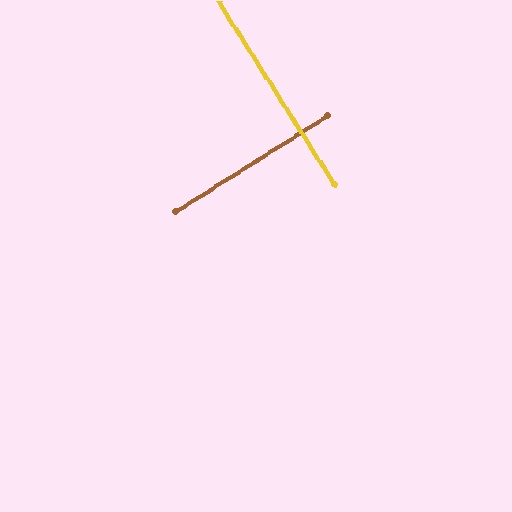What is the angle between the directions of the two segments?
Approximately 90 degrees.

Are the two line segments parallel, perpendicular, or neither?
Perpendicular — they meet at approximately 90°.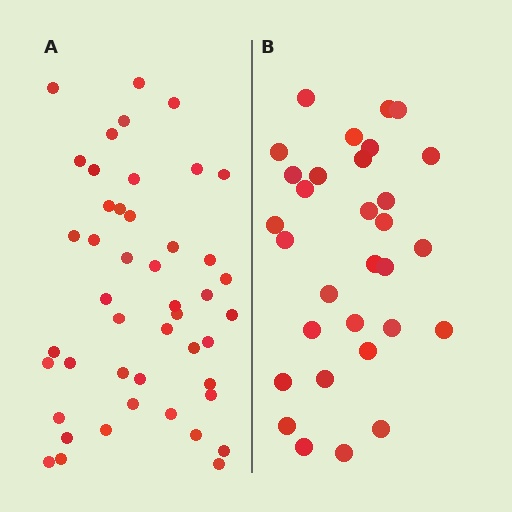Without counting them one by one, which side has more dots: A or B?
Region A (the left region) has more dots.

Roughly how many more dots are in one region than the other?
Region A has approximately 15 more dots than region B.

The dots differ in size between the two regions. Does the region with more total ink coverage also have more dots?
No. Region B has more total ink coverage because its dots are larger, but region A actually contains more individual dots. Total area can be misleading — the number of items is what matters here.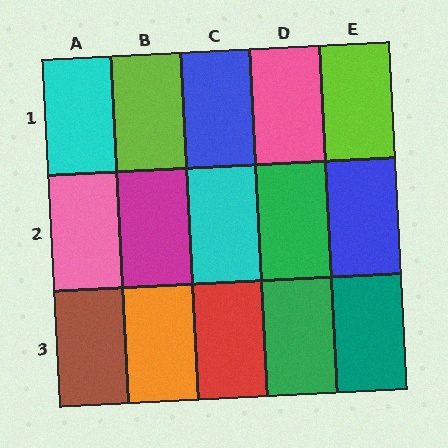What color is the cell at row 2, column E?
Blue.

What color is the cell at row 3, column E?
Teal.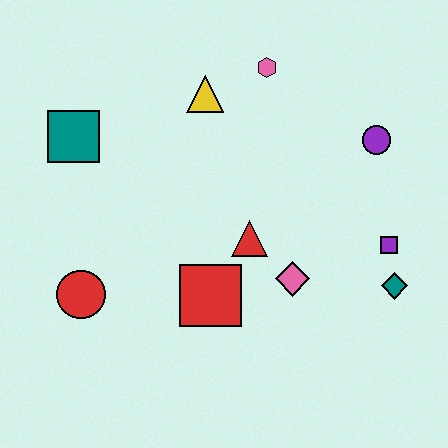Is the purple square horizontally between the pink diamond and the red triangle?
No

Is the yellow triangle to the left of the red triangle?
Yes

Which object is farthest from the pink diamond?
The teal square is farthest from the pink diamond.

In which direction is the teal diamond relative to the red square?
The teal diamond is to the right of the red square.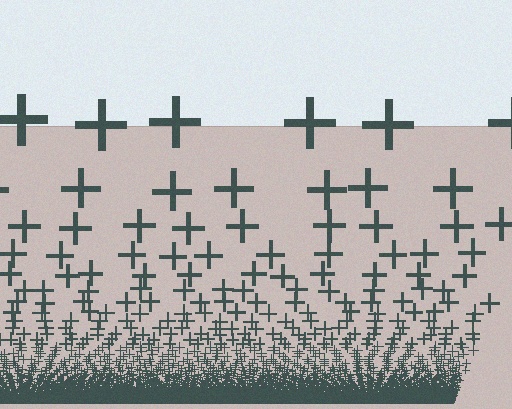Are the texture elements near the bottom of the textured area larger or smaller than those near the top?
Smaller. The gradient is inverted — elements near the bottom are smaller and denser.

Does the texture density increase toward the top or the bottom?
Density increases toward the bottom.